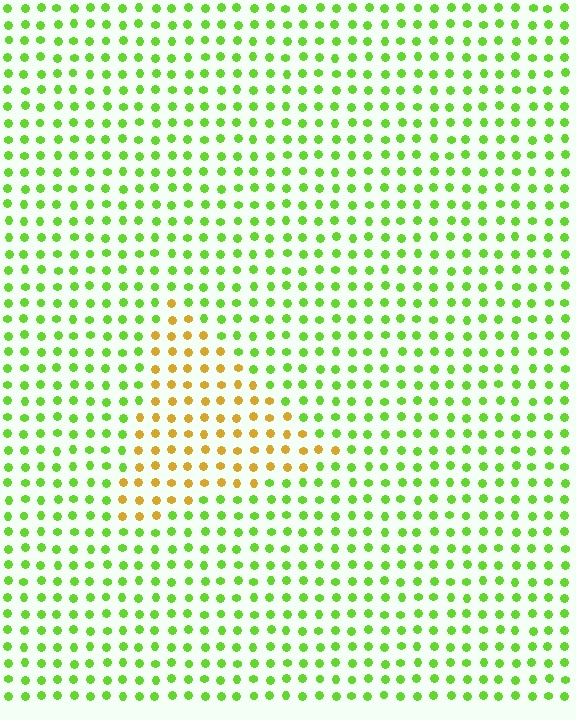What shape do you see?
I see a triangle.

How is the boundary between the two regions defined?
The boundary is defined purely by a slight shift in hue (about 58 degrees). Spacing, size, and orientation are identical on both sides.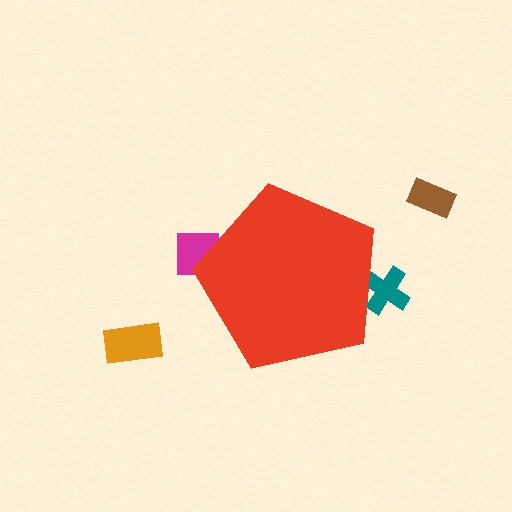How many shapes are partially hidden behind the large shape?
2 shapes are partially hidden.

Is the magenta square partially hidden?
Yes, the magenta square is partially hidden behind the red pentagon.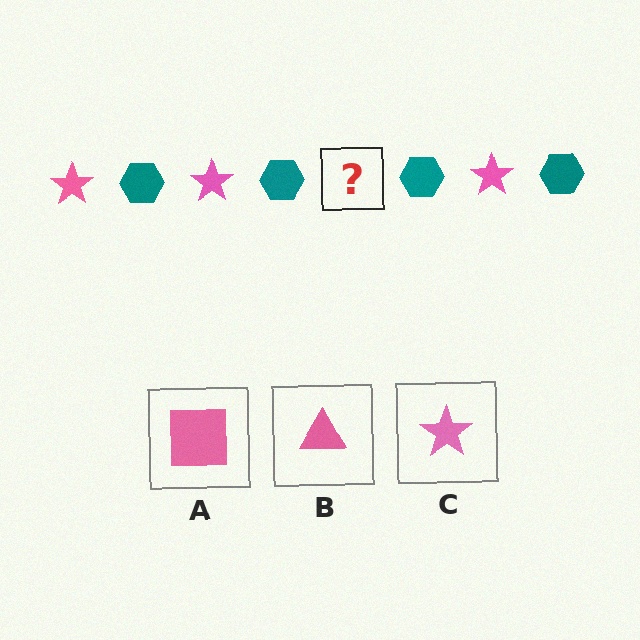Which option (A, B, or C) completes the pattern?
C.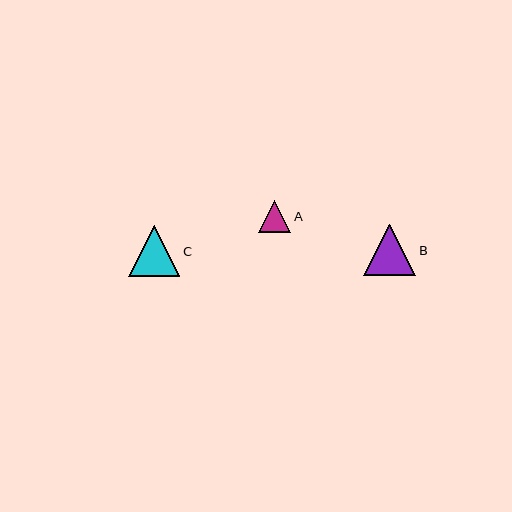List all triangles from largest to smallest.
From largest to smallest: B, C, A.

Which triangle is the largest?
Triangle B is the largest with a size of approximately 52 pixels.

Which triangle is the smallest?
Triangle A is the smallest with a size of approximately 32 pixels.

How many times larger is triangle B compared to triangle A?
Triangle B is approximately 1.6 times the size of triangle A.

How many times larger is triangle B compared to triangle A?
Triangle B is approximately 1.6 times the size of triangle A.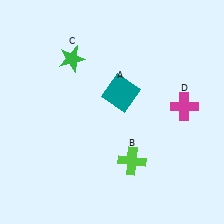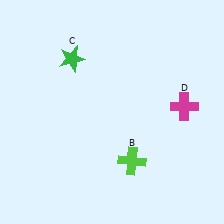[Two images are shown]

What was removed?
The teal square (A) was removed in Image 2.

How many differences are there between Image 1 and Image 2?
There is 1 difference between the two images.